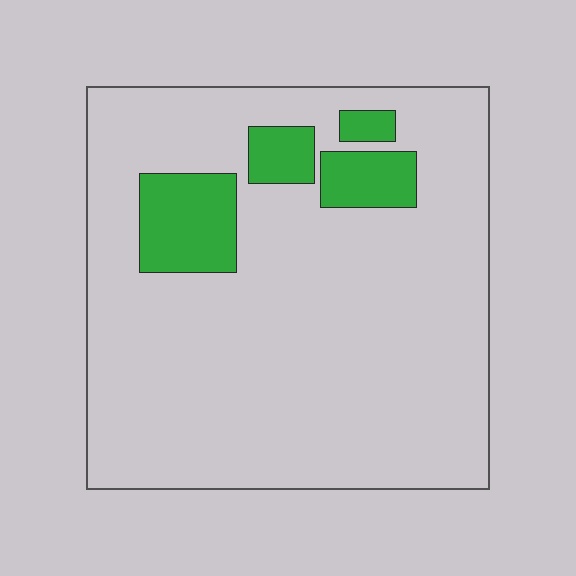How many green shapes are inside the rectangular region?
4.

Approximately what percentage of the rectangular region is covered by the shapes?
Approximately 15%.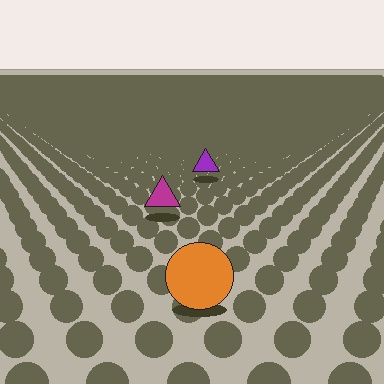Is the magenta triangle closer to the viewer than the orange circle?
No. The orange circle is closer — you can tell from the texture gradient: the ground texture is coarser near it.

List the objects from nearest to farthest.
From nearest to farthest: the orange circle, the magenta triangle, the purple triangle.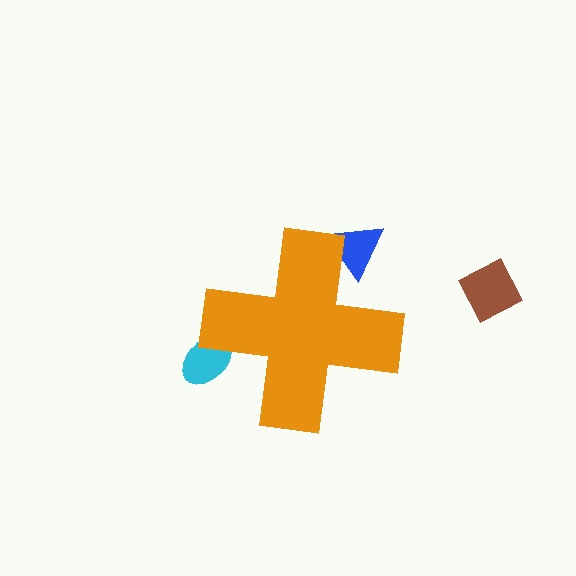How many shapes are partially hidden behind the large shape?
2 shapes are partially hidden.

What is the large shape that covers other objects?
An orange cross.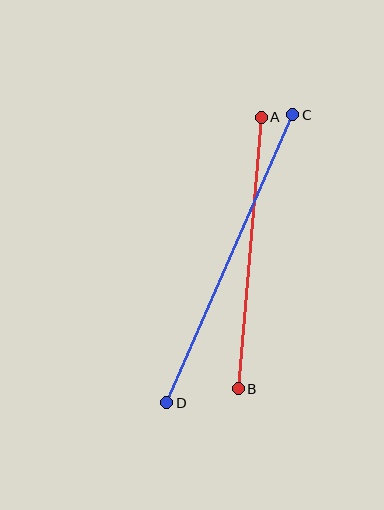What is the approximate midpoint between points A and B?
The midpoint is at approximately (250, 253) pixels.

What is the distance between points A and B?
The distance is approximately 273 pixels.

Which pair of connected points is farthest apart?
Points C and D are farthest apart.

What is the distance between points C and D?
The distance is approximately 314 pixels.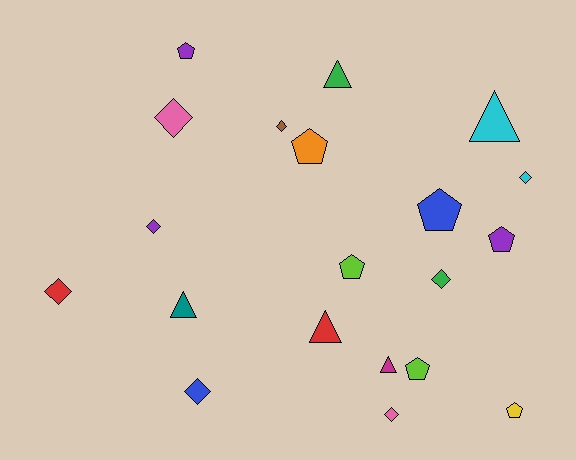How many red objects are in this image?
There are 2 red objects.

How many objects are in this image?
There are 20 objects.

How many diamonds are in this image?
There are 8 diamonds.